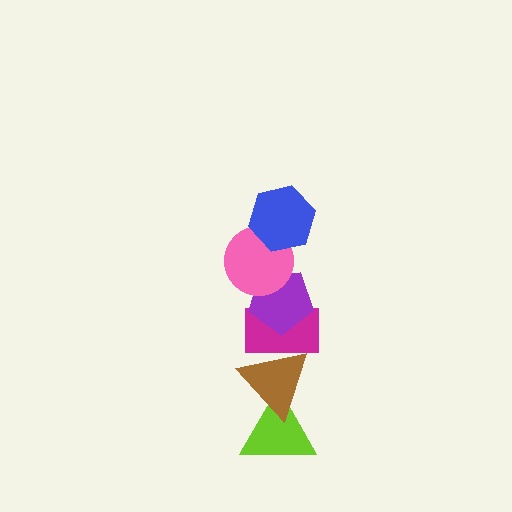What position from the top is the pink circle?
The pink circle is 2nd from the top.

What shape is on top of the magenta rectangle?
The purple pentagon is on top of the magenta rectangle.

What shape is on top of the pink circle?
The blue hexagon is on top of the pink circle.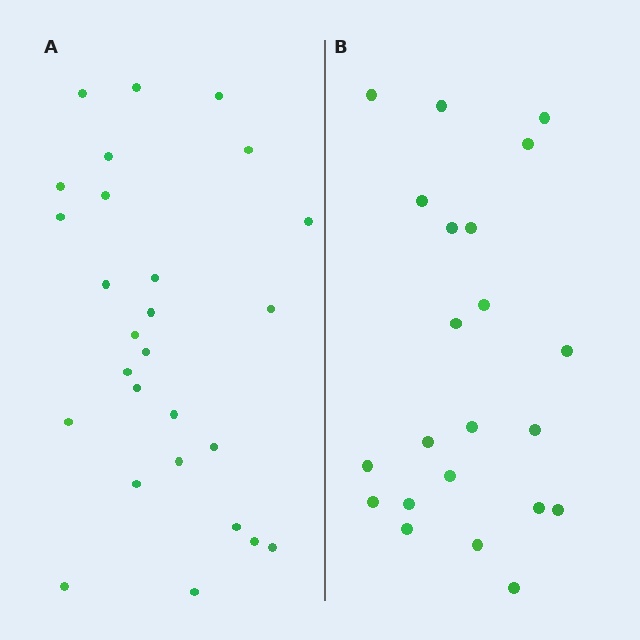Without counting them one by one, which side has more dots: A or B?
Region A (the left region) has more dots.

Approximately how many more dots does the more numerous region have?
Region A has about 5 more dots than region B.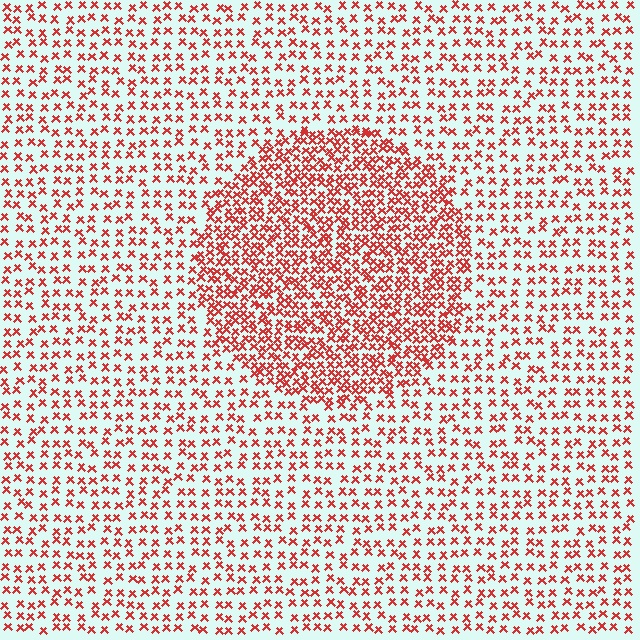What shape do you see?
I see a circle.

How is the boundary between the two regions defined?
The boundary is defined by a change in element density (approximately 2.1x ratio). All elements are the same color, size, and shape.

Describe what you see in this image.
The image contains small red elements arranged at two different densities. A circle-shaped region is visible where the elements are more densely packed than the surrounding area.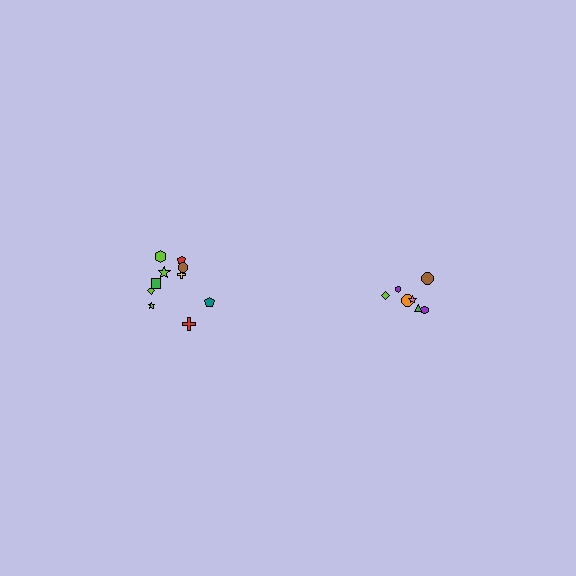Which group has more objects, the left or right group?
The left group.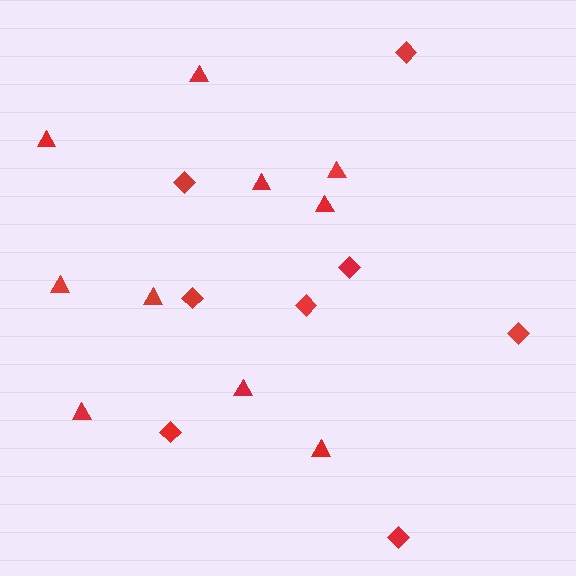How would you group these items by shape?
There are 2 groups: one group of triangles (10) and one group of diamonds (8).